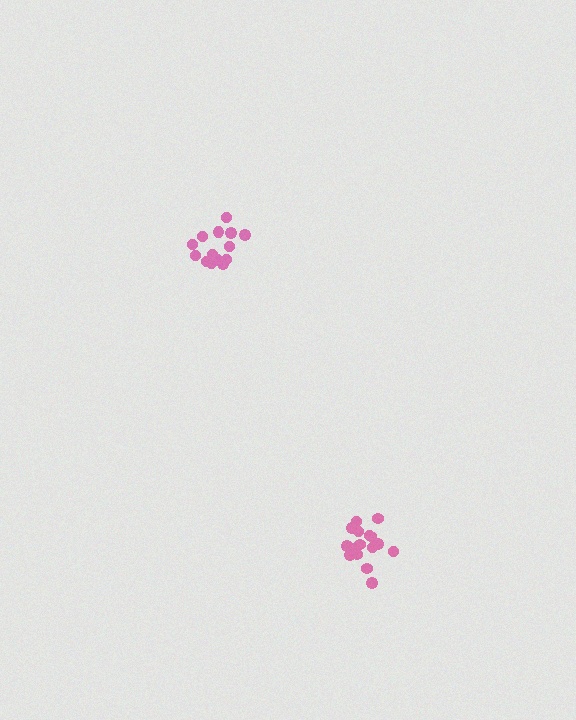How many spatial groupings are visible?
There are 2 spatial groupings.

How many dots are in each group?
Group 1: 17 dots, Group 2: 16 dots (33 total).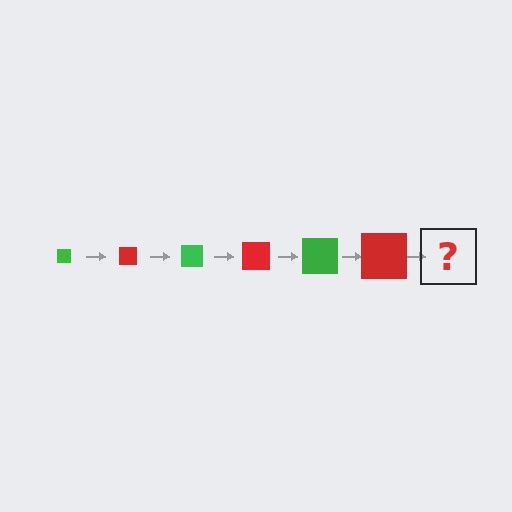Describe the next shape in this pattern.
It should be a green square, larger than the previous one.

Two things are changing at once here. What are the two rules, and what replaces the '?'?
The two rules are that the square grows larger each step and the color cycles through green and red. The '?' should be a green square, larger than the previous one.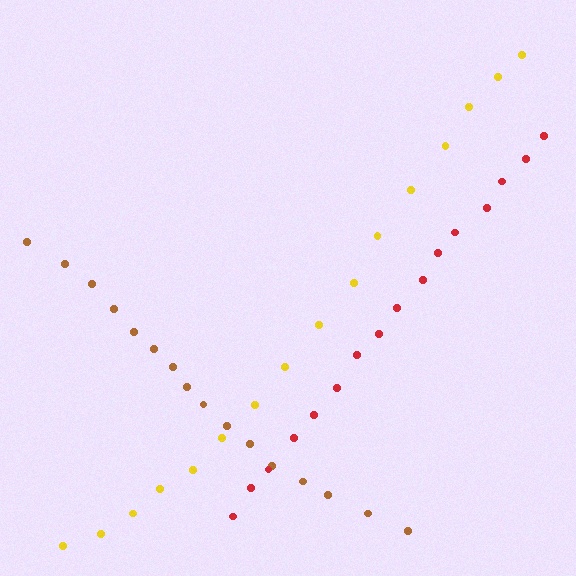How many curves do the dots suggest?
There are 3 distinct paths.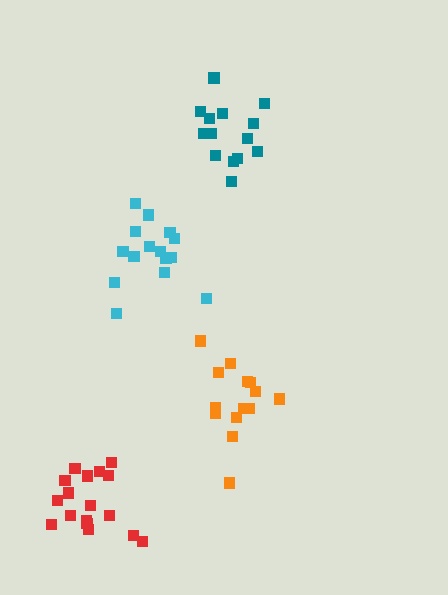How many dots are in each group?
Group 1: 15 dots, Group 2: 17 dots, Group 3: 14 dots, Group 4: 14 dots (60 total).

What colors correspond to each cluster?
The clusters are colored: cyan, red, orange, teal.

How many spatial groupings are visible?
There are 4 spatial groupings.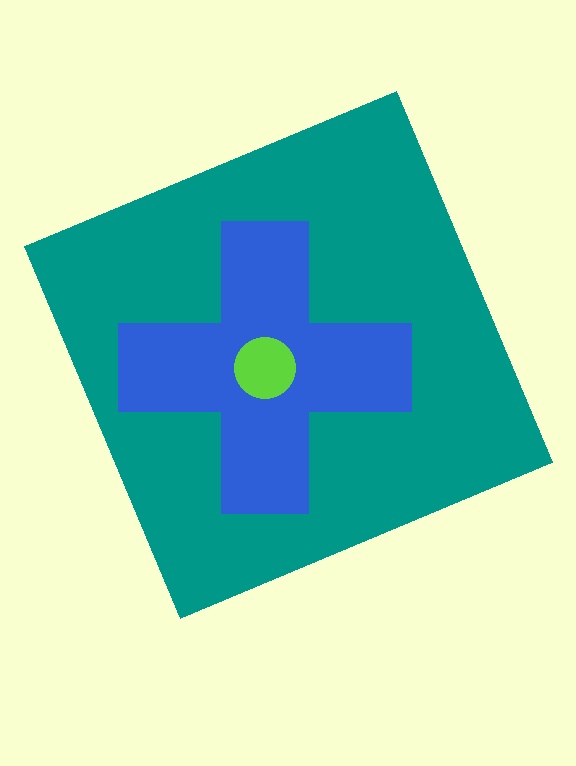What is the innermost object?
The lime circle.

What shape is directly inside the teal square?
The blue cross.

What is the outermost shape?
The teal square.